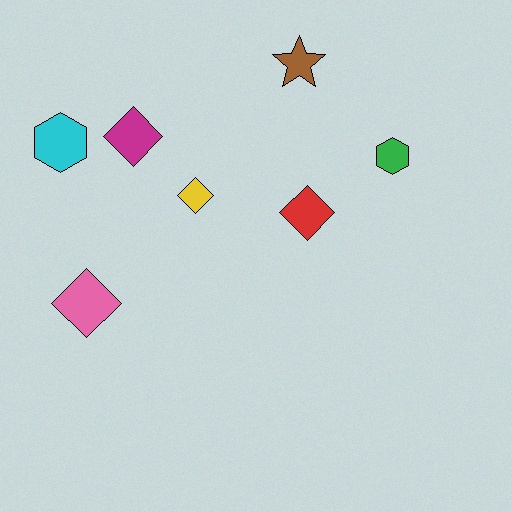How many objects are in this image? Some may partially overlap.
There are 7 objects.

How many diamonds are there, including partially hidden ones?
There are 4 diamonds.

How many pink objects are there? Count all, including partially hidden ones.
There is 1 pink object.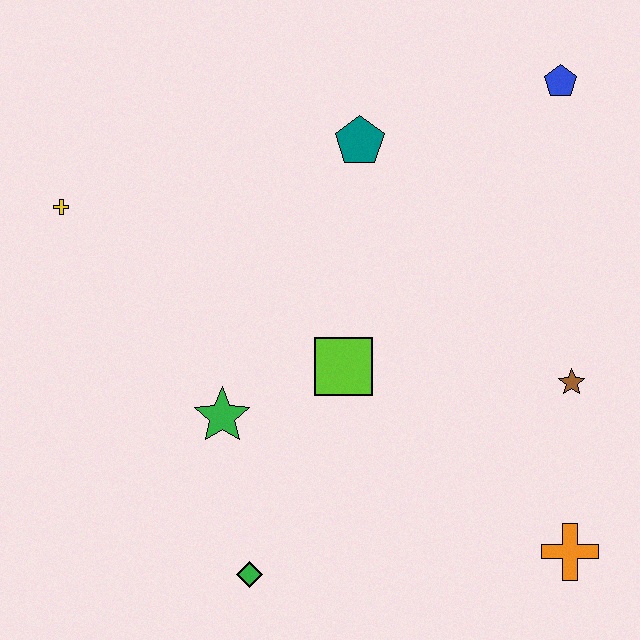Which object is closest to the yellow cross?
The green star is closest to the yellow cross.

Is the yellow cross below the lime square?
No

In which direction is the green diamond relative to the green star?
The green diamond is below the green star.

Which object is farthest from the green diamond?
The blue pentagon is farthest from the green diamond.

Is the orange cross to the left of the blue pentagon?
No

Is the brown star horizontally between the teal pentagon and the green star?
No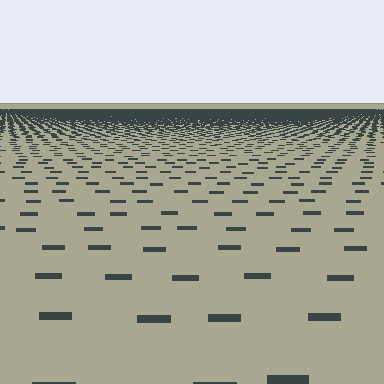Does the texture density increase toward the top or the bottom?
Density increases toward the top.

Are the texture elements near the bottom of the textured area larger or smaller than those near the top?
Larger. Near the bottom, elements are closer to the viewer and appear at a bigger on-screen size.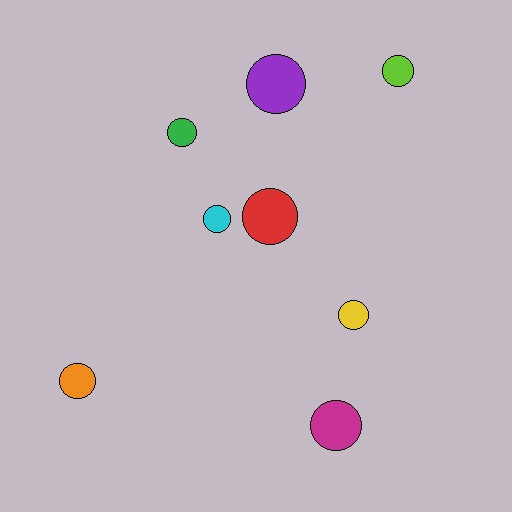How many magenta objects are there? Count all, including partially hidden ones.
There is 1 magenta object.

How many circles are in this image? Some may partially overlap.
There are 8 circles.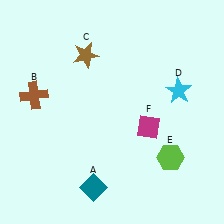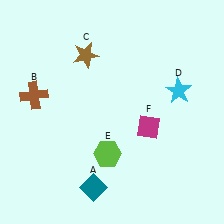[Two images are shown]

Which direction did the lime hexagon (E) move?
The lime hexagon (E) moved left.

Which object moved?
The lime hexagon (E) moved left.